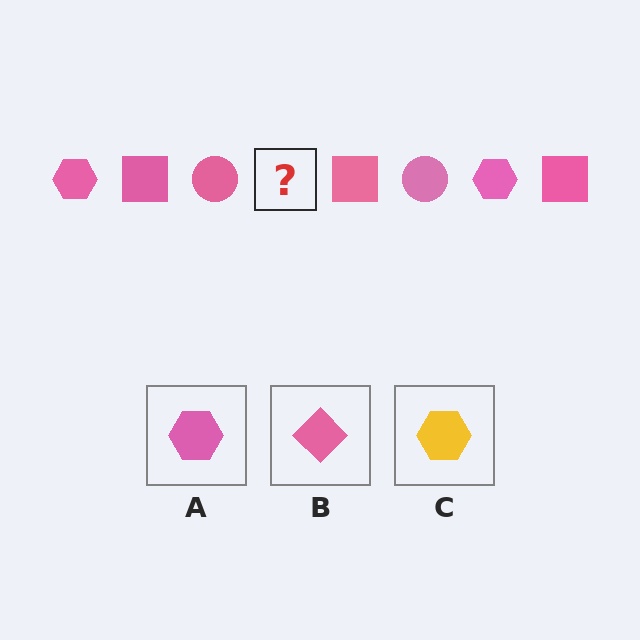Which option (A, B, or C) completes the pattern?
A.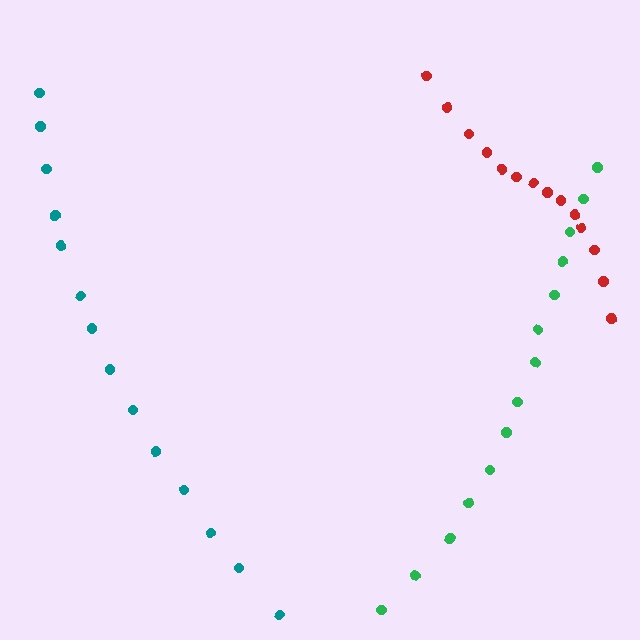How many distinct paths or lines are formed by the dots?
There are 3 distinct paths.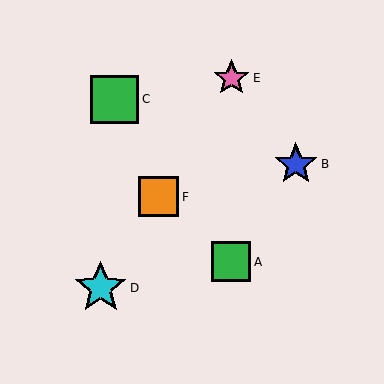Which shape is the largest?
The cyan star (labeled D) is the largest.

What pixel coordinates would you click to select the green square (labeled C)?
Click at (115, 99) to select the green square C.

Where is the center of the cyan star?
The center of the cyan star is at (101, 288).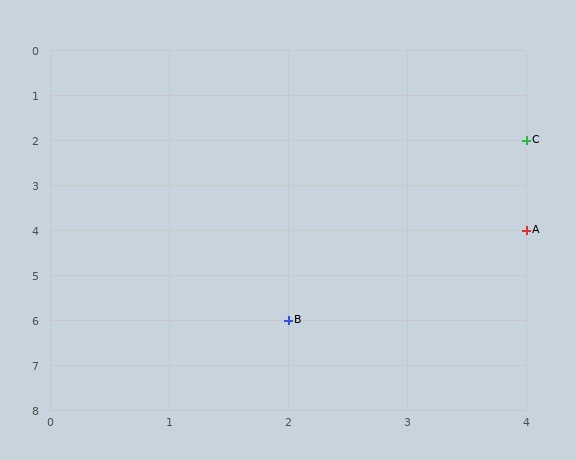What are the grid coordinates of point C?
Point C is at grid coordinates (4, 2).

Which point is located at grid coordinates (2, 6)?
Point B is at (2, 6).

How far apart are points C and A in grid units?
Points C and A are 2 rows apart.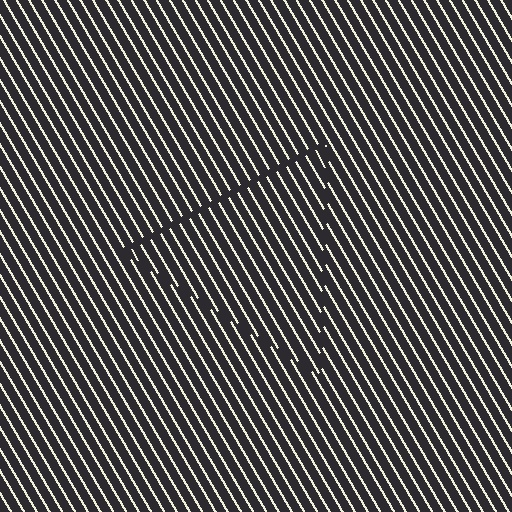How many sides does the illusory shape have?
3 sides — the line-ends trace a triangle.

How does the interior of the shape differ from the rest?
The interior of the shape contains the same grating, shifted by half a period — the contour is defined by the phase discontinuity where line-ends from the inner and outer gratings abut.